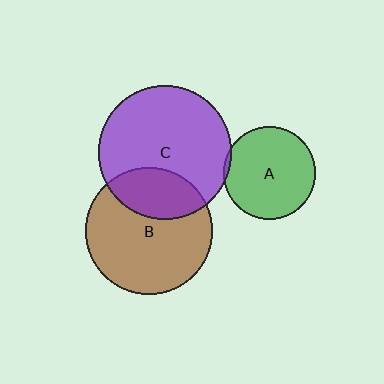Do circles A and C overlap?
Yes.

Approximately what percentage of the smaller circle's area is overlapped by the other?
Approximately 5%.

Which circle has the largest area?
Circle C (purple).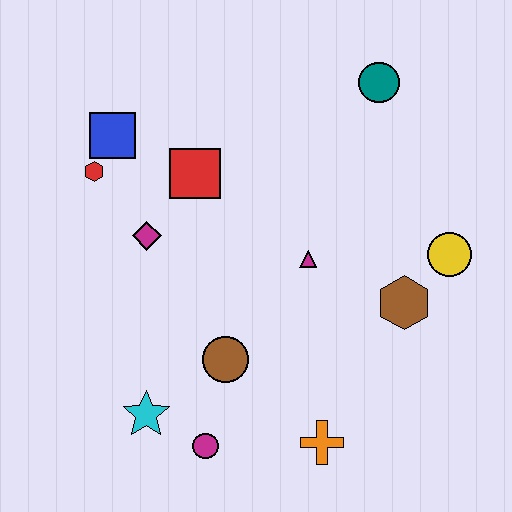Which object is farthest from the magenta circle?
The teal circle is farthest from the magenta circle.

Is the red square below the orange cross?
No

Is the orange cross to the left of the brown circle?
No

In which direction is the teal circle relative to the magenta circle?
The teal circle is above the magenta circle.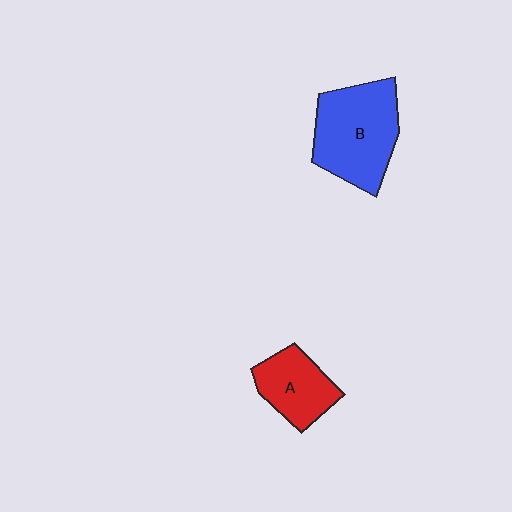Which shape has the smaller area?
Shape A (red).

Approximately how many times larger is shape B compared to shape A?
Approximately 1.7 times.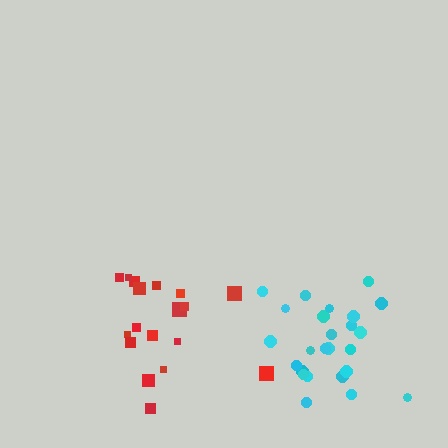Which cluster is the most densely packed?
Cyan.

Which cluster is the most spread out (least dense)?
Red.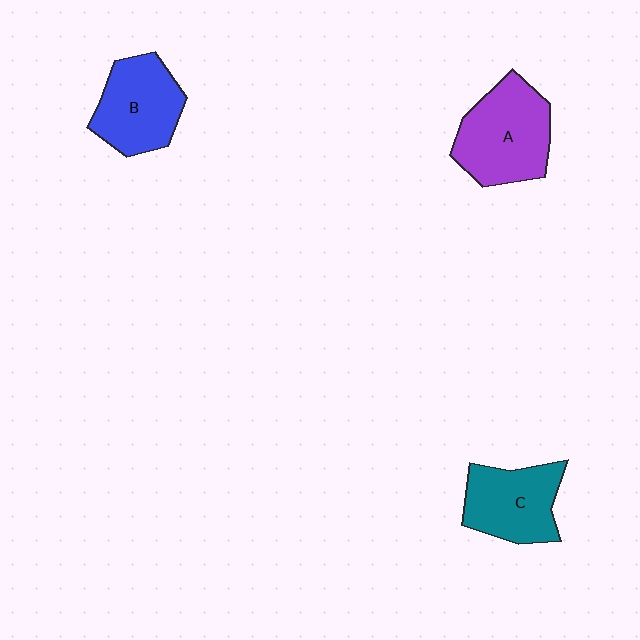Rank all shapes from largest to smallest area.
From largest to smallest: A (purple), B (blue), C (teal).